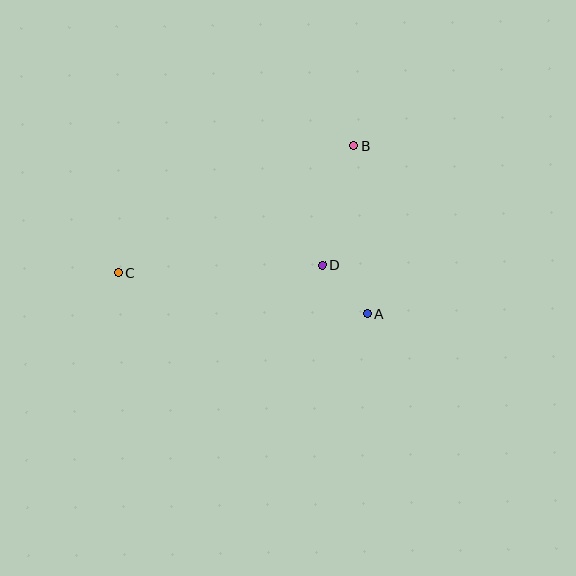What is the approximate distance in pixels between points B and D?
The distance between B and D is approximately 124 pixels.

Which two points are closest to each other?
Points A and D are closest to each other.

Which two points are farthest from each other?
Points B and C are farthest from each other.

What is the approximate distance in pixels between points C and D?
The distance between C and D is approximately 204 pixels.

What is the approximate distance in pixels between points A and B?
The distance between A and B is approximately 168 pixels.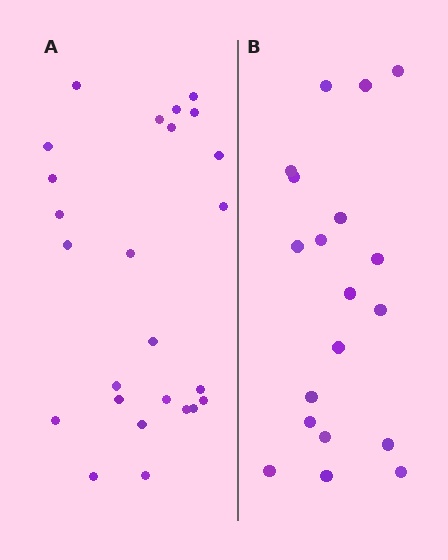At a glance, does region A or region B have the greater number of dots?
Region A (the left region) has more dots.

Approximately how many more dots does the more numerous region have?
Region A has about 6 more dots than region B.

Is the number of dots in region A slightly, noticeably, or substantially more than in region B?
Region A has noticeably more, but not dramatically so. The ratio is roughly 1.3 to 1.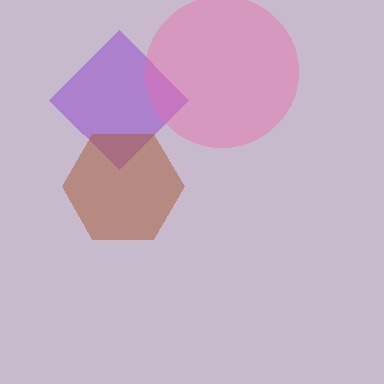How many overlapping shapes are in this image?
There are 3 overlapping shapes in the image.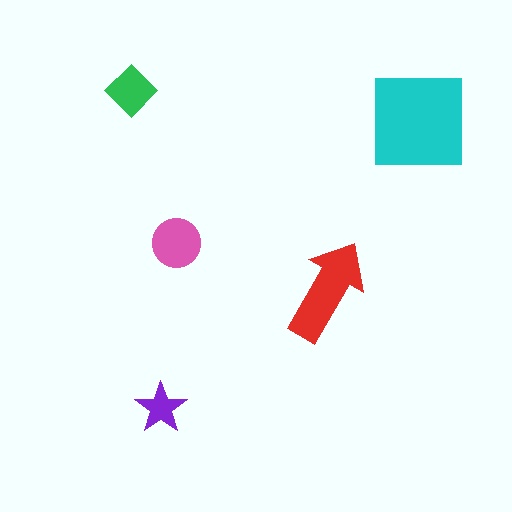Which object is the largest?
The cyan square.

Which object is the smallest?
The purple star.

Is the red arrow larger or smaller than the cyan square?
Smaller.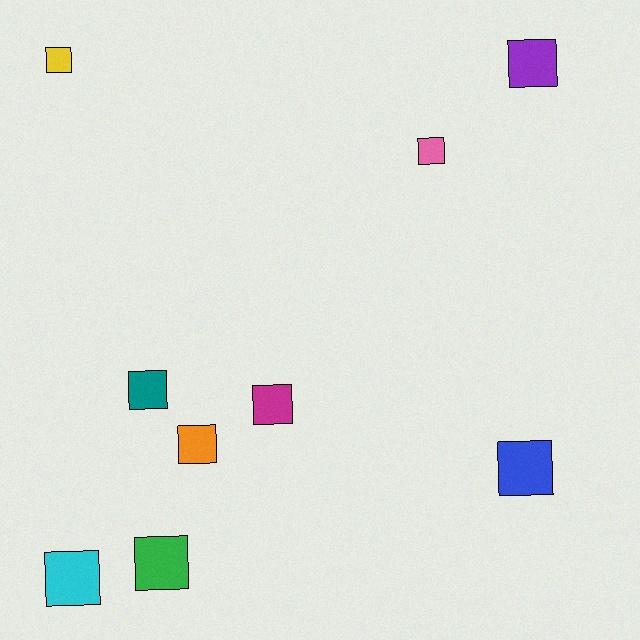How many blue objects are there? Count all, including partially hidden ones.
There is 1 blue object.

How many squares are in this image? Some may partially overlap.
There are 9 squares.